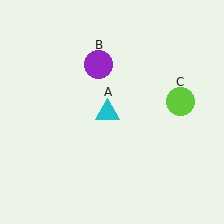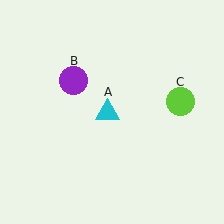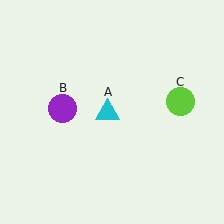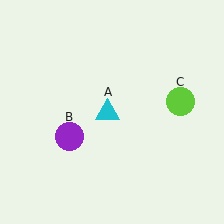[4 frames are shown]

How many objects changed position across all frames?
1 object changed position: purple circle (object B).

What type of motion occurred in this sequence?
The purple circle (object B) rotated counterclockwise around the center of the scene.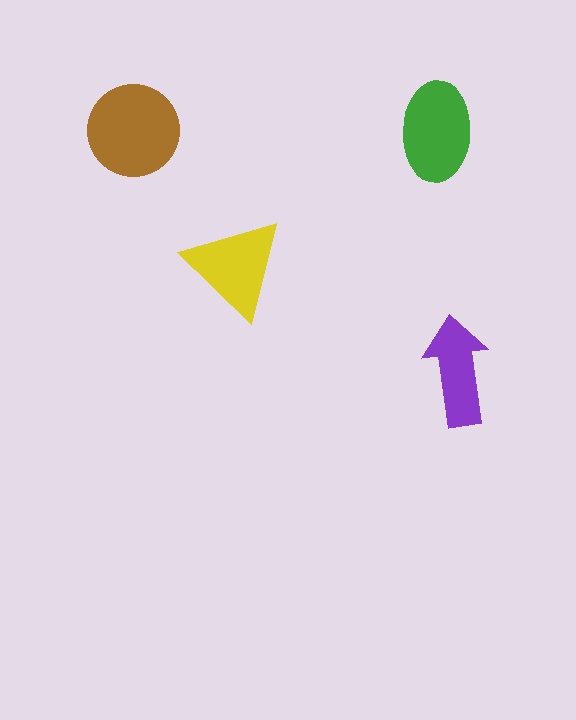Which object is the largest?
The brown circle.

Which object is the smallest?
The purple arrow.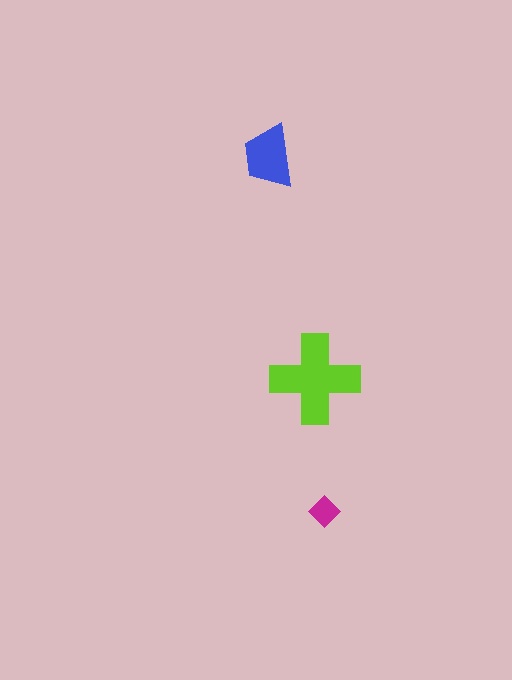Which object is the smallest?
The magenta diamond.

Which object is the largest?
The lime cross.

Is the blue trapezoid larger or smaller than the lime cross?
Smaller.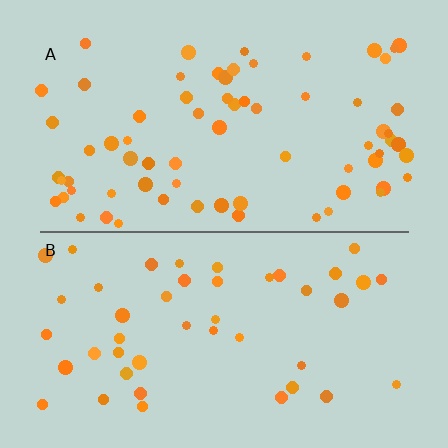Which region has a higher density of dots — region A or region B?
A (the top).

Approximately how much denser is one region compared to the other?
Approximately 1.6× — region A over region B.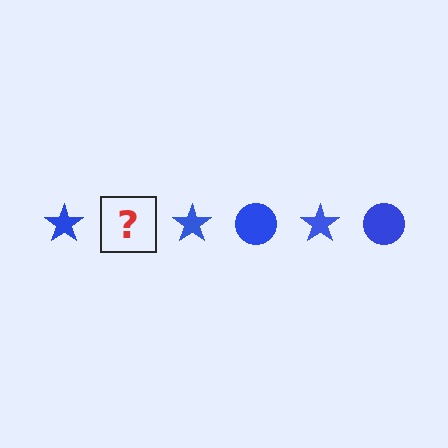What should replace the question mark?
The question mark should be replaced with a blue circle.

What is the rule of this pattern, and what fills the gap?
The rule is that the pattern cycles through star, circle shapes in blue. The gap should be filled with a blue circle.